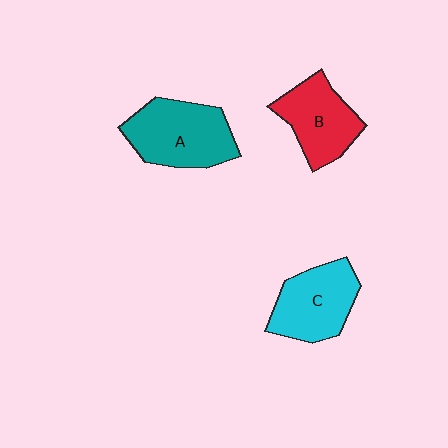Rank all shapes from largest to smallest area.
From largest to smallest: A (teal), C (cyan), B (red).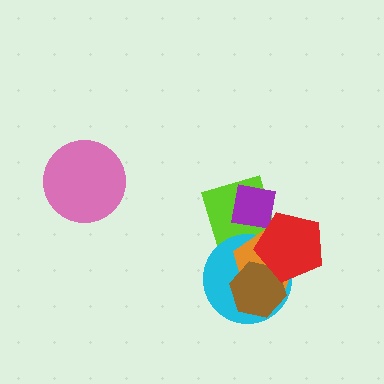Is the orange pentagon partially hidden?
Yes, it is partially covered by another shape.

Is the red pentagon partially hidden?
No, no other shape covers it.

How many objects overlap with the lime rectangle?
5 objects overlap with the lime rectangle.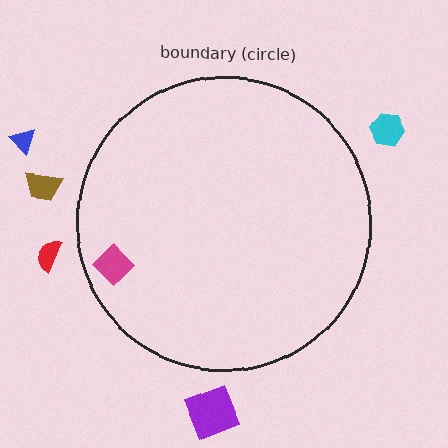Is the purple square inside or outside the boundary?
Outside.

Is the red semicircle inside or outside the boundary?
Outside.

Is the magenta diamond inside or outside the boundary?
Inside.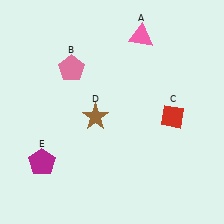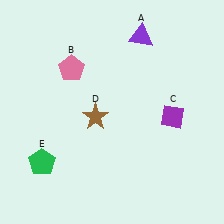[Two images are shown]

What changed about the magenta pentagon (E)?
In Image 1, E is magenta. In Image 2, it changed to green.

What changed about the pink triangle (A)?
In Image 1, A is pink. In Image 2, it changed to purple.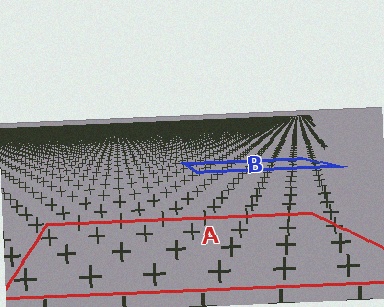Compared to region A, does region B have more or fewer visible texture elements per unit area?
Region B has more texture elements per unit area — they are packed more densely because it is farther away.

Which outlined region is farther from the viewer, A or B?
Region B is farther from the viewer — the texture elements inside it appear smaller and more densely packed.